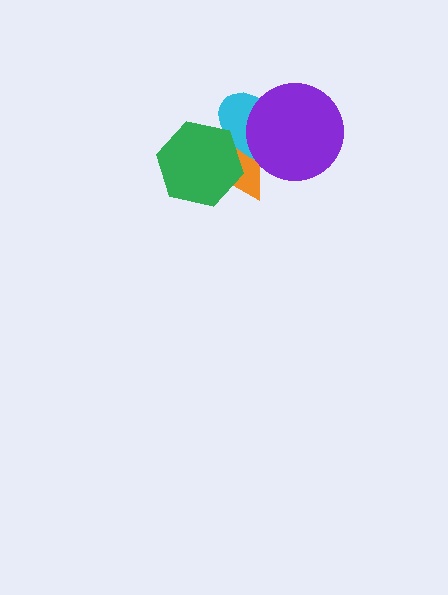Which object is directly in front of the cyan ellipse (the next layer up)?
The green hexagon is directly in front of the cyan ellipse.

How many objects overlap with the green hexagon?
2 objects overlap with the green hexagon.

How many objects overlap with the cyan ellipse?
3 objects overlap with the cyan ellipse.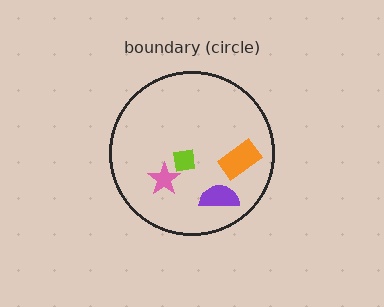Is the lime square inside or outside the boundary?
Inside.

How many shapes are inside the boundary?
4 inside, 0 outside.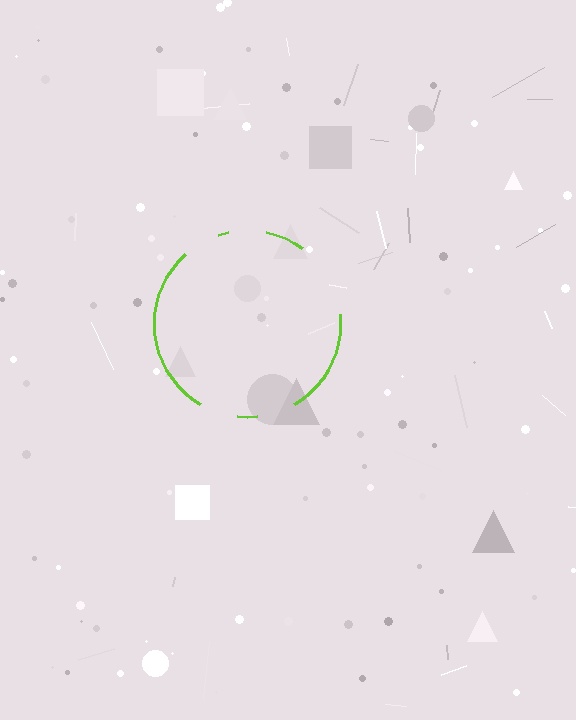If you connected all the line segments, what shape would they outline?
They would outline a circle.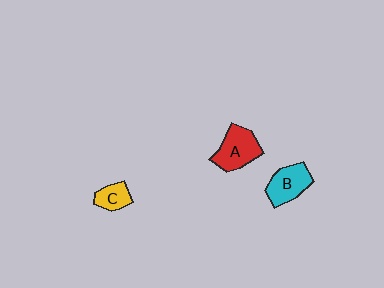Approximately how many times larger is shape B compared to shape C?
Approximately 1.6 times.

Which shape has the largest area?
Shape A (red).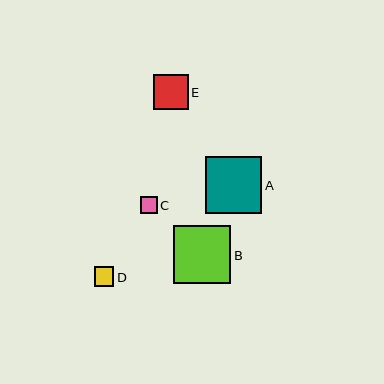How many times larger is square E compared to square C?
Square E is approximately 2.0 times the size of square C.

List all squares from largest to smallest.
From largest to smallest: B, A, E, D, C.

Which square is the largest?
Square B is the largest with a size of approximately 57 pixels.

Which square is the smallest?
Square C is the smallest with a size of approximately 17 pixels.